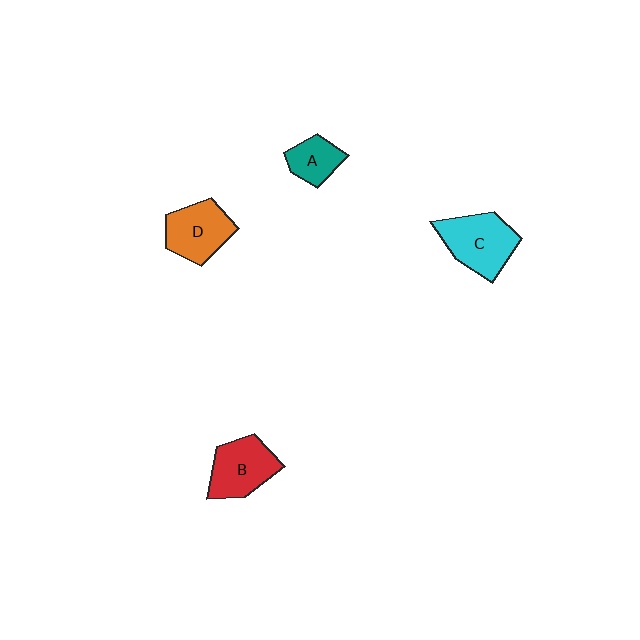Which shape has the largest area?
Shape C (cyan).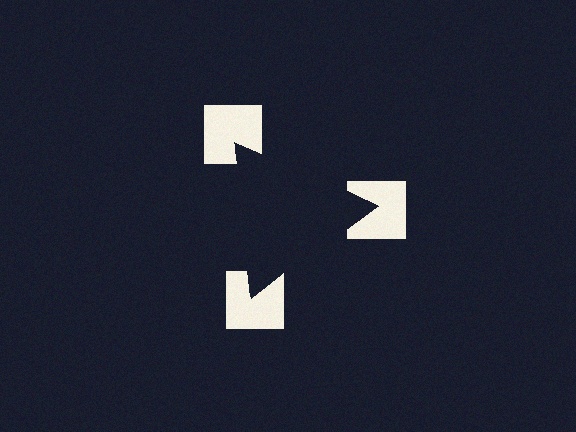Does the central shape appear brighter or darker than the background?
It typically appears slightly darker than the background, even though no actual brightness change is drawn.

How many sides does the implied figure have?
3 sides.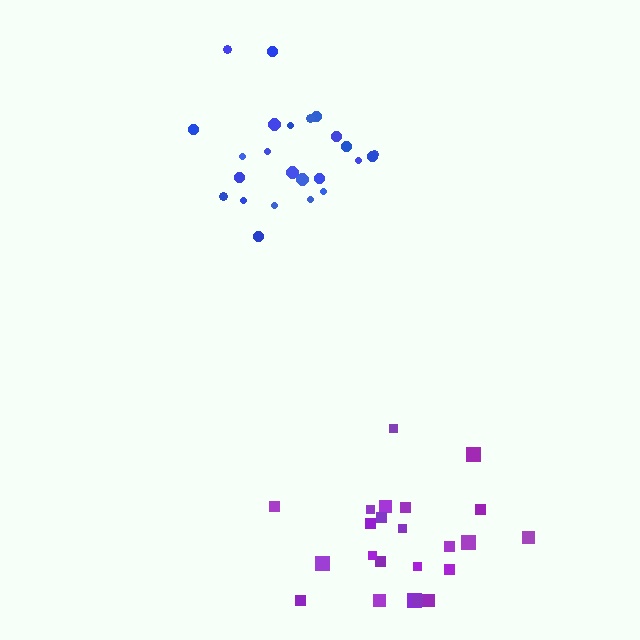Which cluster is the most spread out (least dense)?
Purple.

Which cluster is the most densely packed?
Blue.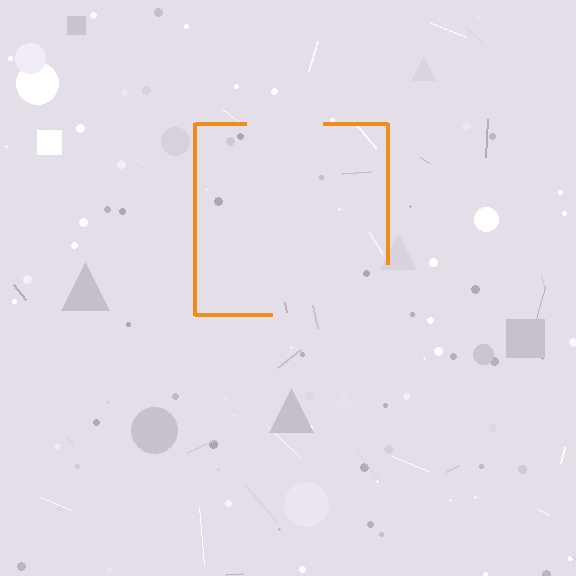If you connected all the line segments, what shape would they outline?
They would outline a square.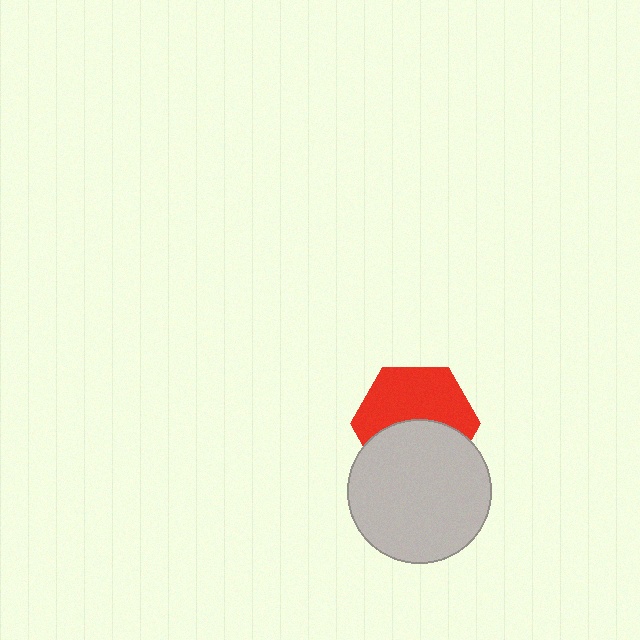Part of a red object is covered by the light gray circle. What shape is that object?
It is a hexagon.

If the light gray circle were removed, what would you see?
You would see the complete red hexagon.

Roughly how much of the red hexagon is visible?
About half of it is visible (roughly 54%).